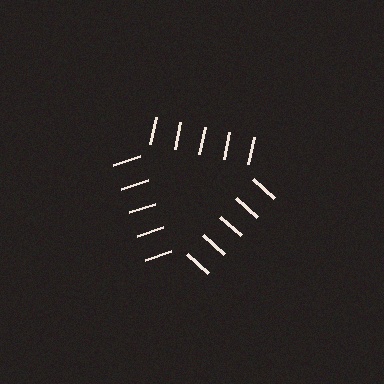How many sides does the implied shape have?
3 sides — the line-ends trace a triangle.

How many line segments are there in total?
15 — 5 along each of the 3 edges.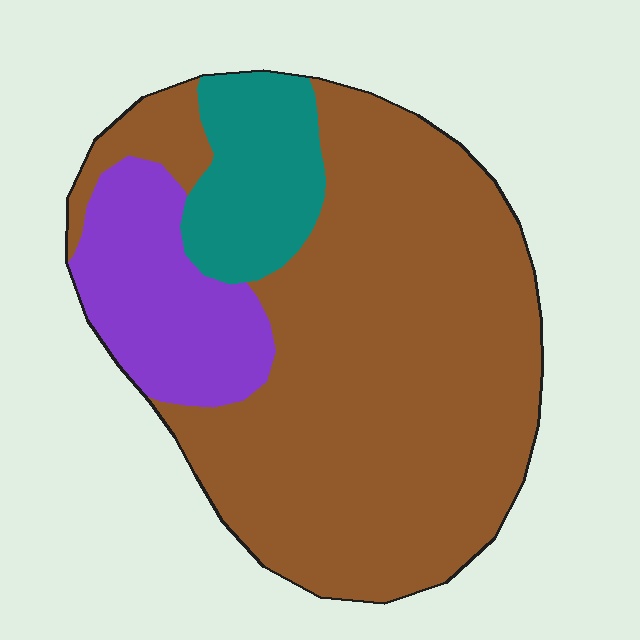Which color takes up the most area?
Brown, at roughly 70%.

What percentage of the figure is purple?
Purple takes up less than a quarter of the figure.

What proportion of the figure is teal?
Teal takes up less than a sixth of the figure.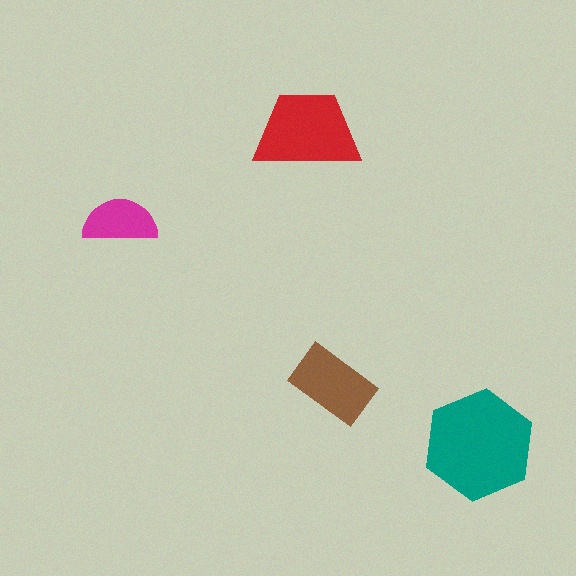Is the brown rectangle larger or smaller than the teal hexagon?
Smaller.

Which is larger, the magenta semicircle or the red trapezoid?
The red trapezoid.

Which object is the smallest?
The magenta semicircle.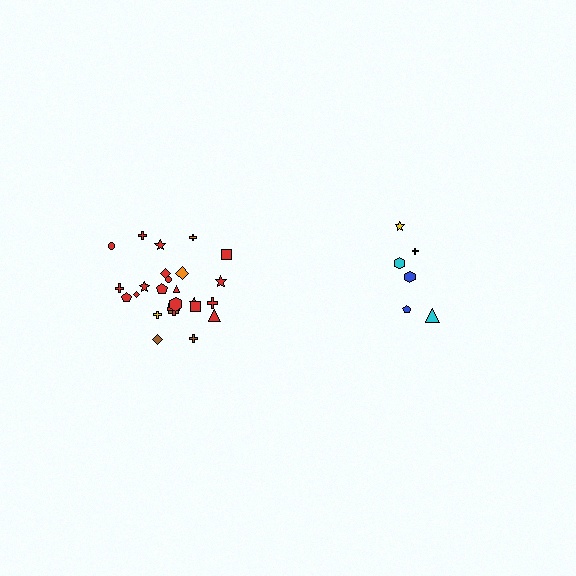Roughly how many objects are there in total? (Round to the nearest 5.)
Roughly 30 objects in total.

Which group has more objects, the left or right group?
The left group.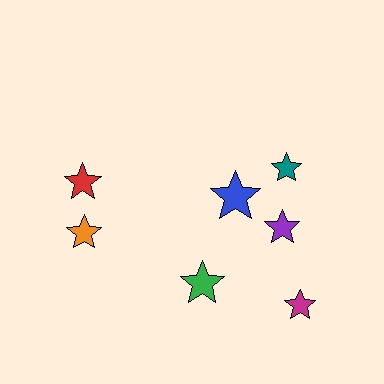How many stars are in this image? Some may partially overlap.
There are 7 stars.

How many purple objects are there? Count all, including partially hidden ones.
There is 1 purple object.